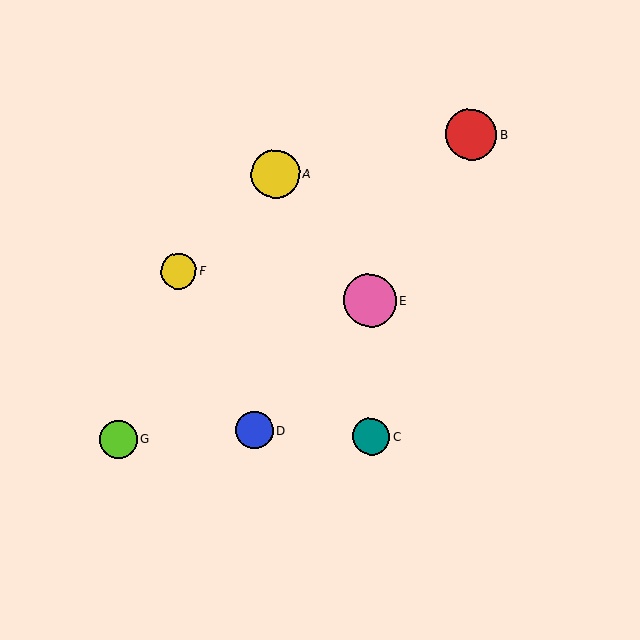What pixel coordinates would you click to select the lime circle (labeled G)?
Click at (118, 439) to select the lime circle G.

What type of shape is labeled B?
Shape B is a red circle.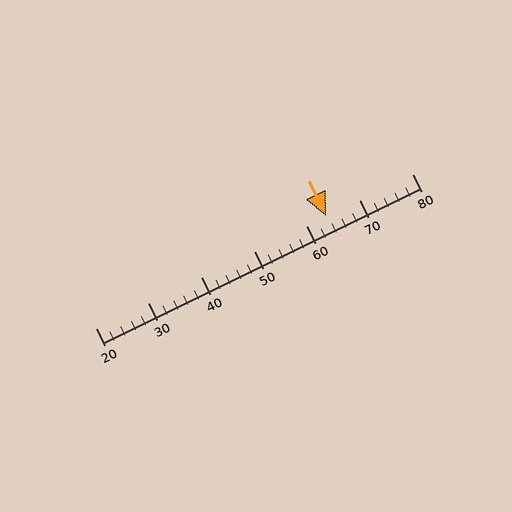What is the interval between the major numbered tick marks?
The major tick marks are spaced 10 units apart.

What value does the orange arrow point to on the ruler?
The orange arrow points to approximately 64.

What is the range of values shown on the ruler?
The ruler shows values from 20 to 80.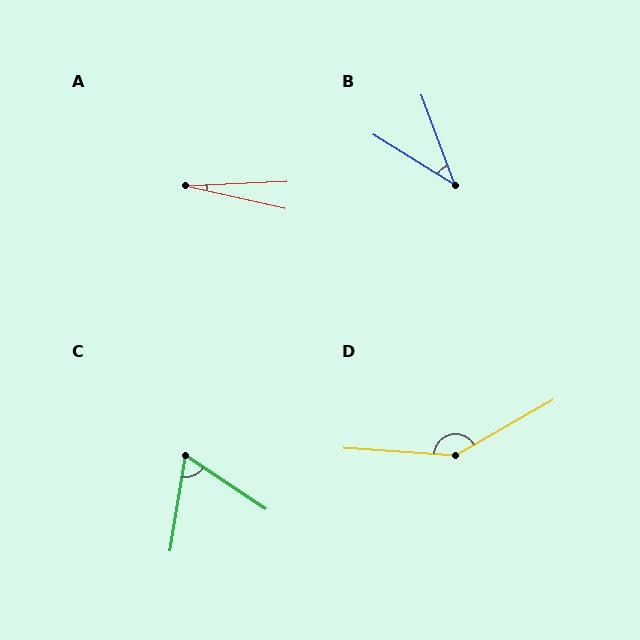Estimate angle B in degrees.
Approximately 38 degrees.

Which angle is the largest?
D, at approximately 146 degrees.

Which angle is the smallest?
A, at approximately 16 degrees.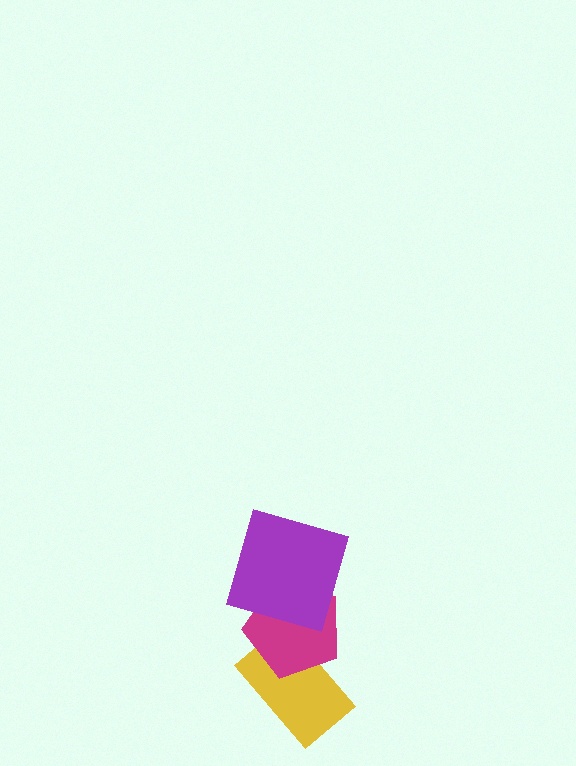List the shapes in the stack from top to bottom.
From top to bottom: the purple square, the magenta pentagon, the yellow rectangle.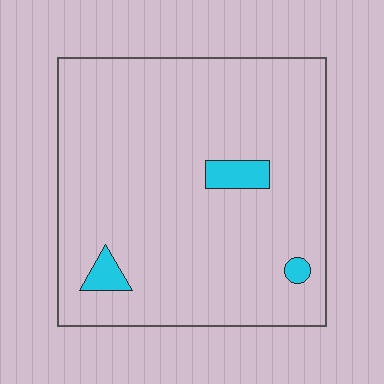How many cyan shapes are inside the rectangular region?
3.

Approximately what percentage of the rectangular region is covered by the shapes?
Approximately 5%.